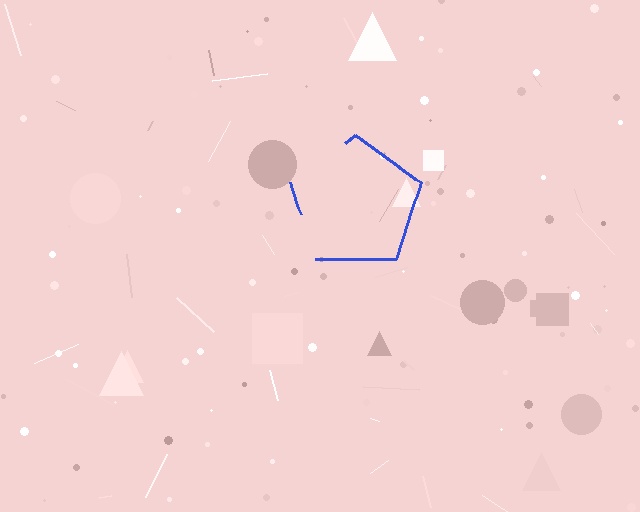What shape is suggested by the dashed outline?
The dashed outline suggests a pentagon.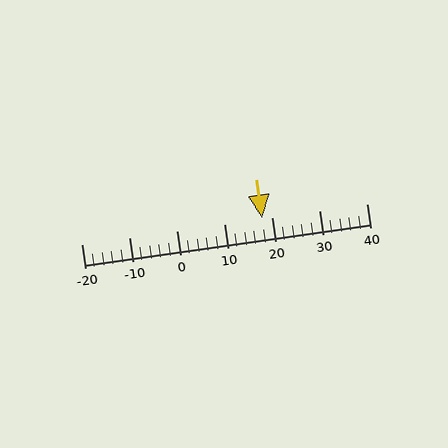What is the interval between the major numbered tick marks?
The major tick marks are spaced 10 units apart.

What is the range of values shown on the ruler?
The ruler shows values from -20 to 40.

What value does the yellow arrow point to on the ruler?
The yellow arrow points to approximately 18.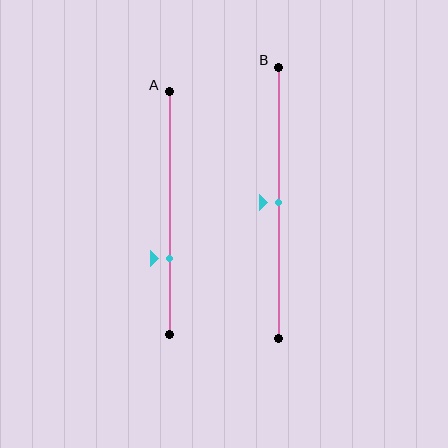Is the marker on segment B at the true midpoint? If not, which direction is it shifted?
Yes, the marker on segment B is at the true midpoint.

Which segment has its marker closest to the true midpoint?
Segment B has its marker closest to the true midpoint.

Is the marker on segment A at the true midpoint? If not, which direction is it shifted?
No, the marker on segment A is shifted downward by about 19% of the segment length.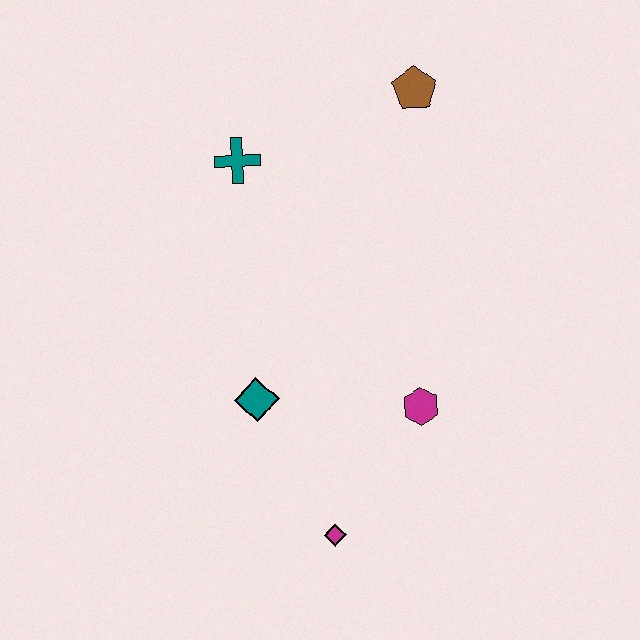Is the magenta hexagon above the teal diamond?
No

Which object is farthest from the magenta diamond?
The brown pentagon is farthest from the magenta diamond.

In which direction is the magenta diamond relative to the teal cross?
The magenta diamond is below the teal cross.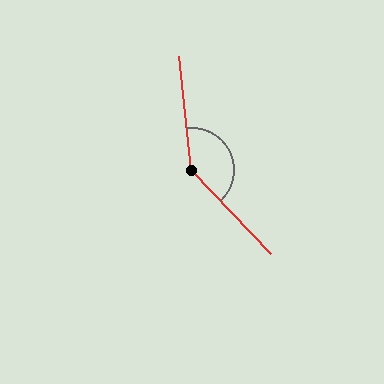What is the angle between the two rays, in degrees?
Approximately 143 degrees.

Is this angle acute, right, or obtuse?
It is obtuse.